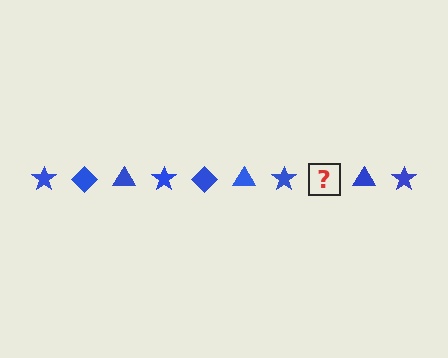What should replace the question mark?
The question mark should be replaced with a blue diamond.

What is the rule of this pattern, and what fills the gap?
The rule is that the pattern cycles through star, diamond, triangle shapes in blue. The gap should be filled with a blue diamond.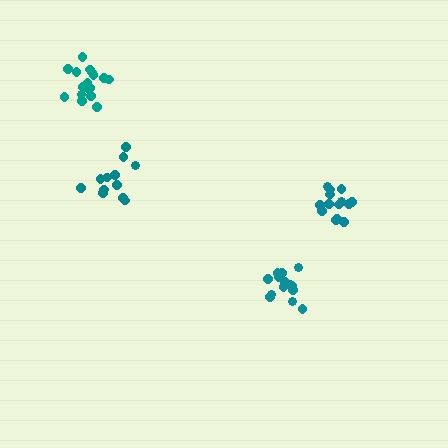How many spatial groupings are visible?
There are 4 spatial groupings.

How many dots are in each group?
Group 1: 15 dots, Group 2: 14 dots, Group 3: 12 dots, Group 4: 17 dots (58 total).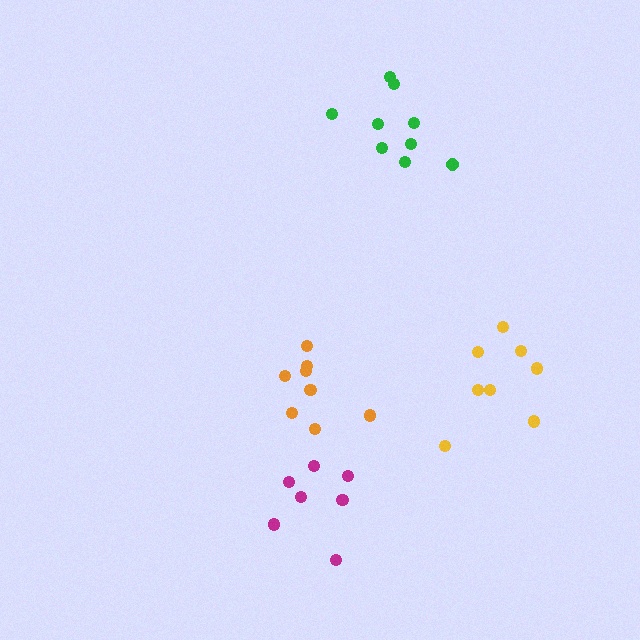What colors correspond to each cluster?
The clusters are colored: yellow, green, magenta, orange.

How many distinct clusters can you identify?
There are 4 distinct clusters.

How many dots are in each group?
Group 1: 8 dots, Group 2: 9 dots, Group 3: 7 dots, Group 4: 8 dots (32 total).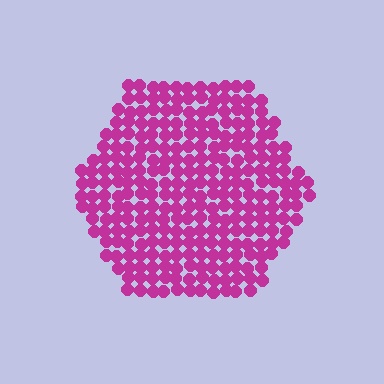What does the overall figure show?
The overall figure shows a hexagon.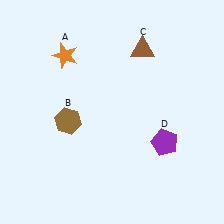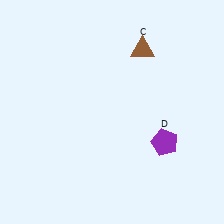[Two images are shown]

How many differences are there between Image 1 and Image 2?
There are 2 differences between the two images.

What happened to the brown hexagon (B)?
The brown hexagon (B) was removed in Image 2. It was in the bottom-left area of Image 1.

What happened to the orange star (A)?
The orange star (A) was removed in Image 2. It was in the top-left area of Image 1.